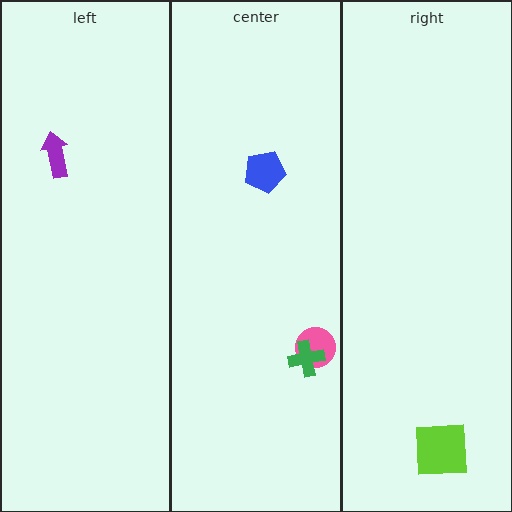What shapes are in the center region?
The pink circle, the blue pentagon, the green cross.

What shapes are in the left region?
The purple arrow.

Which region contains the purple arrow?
The left region.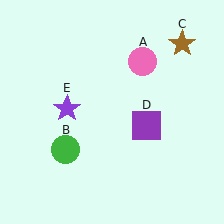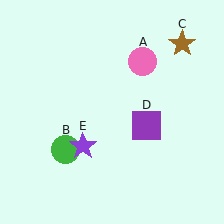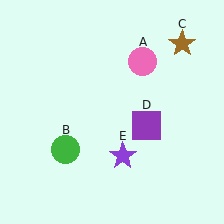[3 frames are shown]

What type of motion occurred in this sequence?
The purple star (object E) rotated counterclockwise around the center of the scene.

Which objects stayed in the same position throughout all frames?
Pink circle (object A) and green circle (object B) and brown star (object C) and purple square (object D) remained stationary.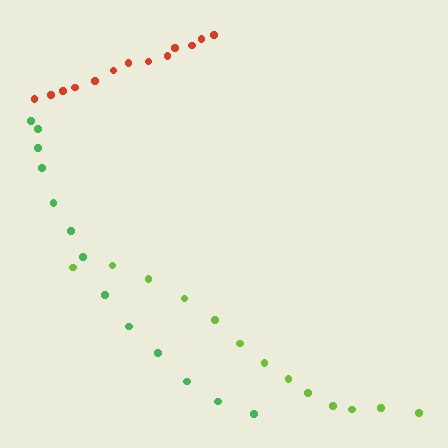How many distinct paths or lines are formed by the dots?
There are 3 distinct paths.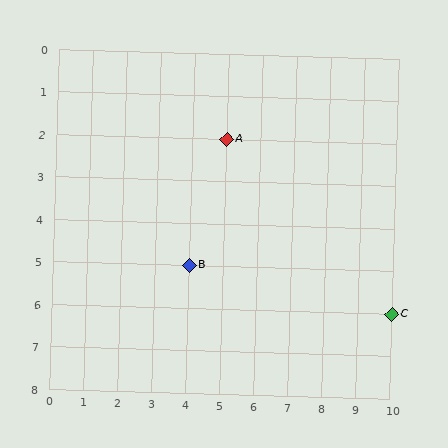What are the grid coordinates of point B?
Point B is at grid coordinates (4, 5).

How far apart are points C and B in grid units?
Points C and B are 6 columns and 1 row apart (about 6.1 grid units diagonally).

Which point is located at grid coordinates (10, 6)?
Point C is at (10, 6).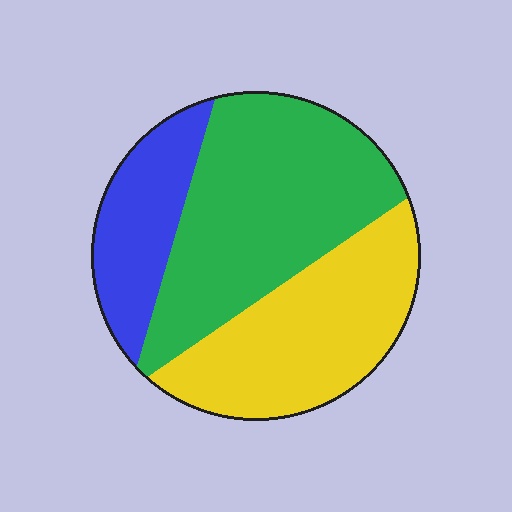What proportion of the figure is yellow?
Yellow covers around 35% of the figure.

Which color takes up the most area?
Green, at roughly 45%.